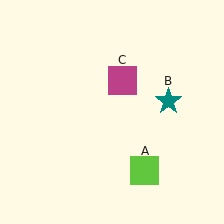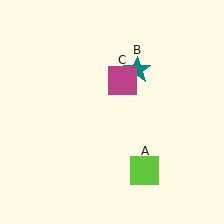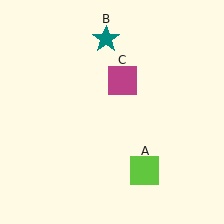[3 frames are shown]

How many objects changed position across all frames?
1 object changed position: teal star (object B).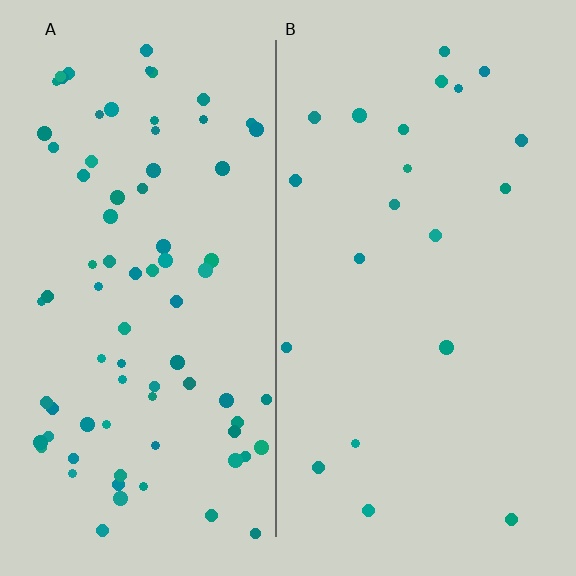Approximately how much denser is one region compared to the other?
Approximately 3.8× — region A over region B.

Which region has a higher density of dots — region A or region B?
A (the left).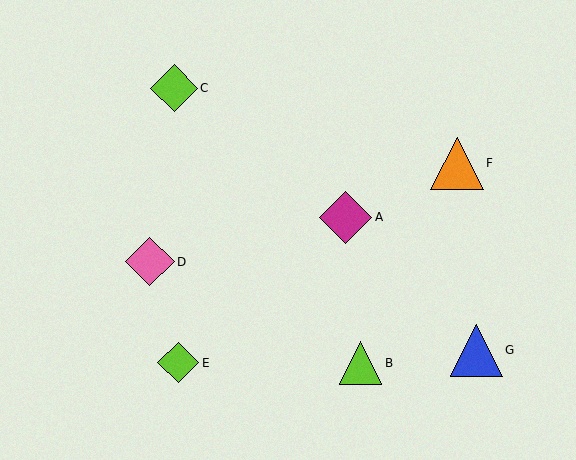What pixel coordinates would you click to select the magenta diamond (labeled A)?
Click at (346, 217) to select the magenta diamond A.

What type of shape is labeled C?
Shape C is a lime diamond.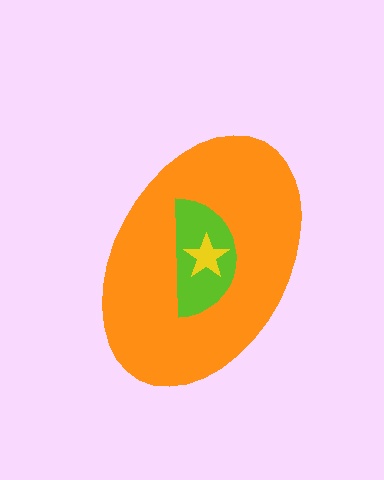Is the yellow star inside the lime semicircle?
Yes.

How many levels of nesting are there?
3.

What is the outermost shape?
The orange ellipse.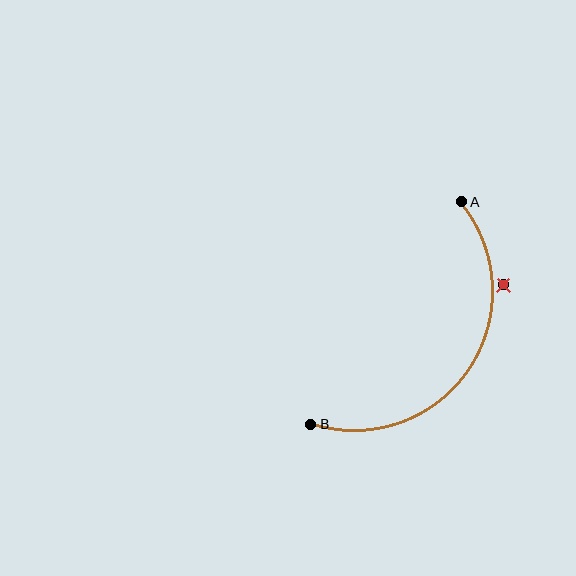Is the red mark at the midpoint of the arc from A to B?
No — the red mark does not lie on the arc at all. It sits slightly outside the curve.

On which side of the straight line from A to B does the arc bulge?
The arc bulges below and to the right of the straight line connecting A and B.